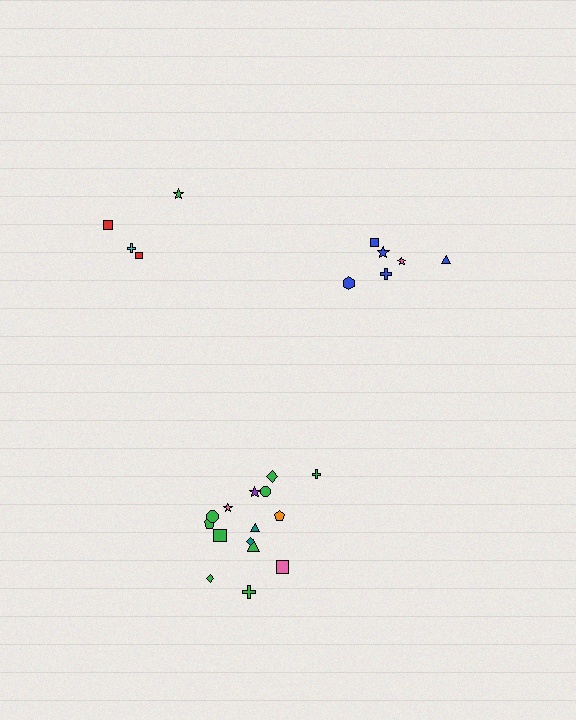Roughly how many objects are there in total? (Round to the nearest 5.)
Roughly 25 objects in total.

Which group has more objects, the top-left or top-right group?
The top-right group.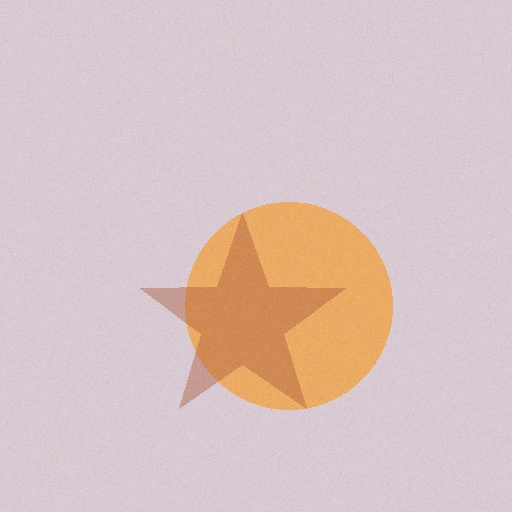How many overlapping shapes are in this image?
There are 2 overlapping shapes in the image.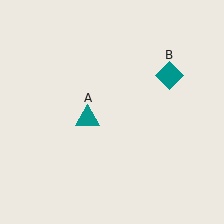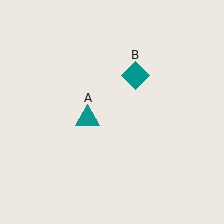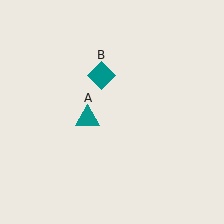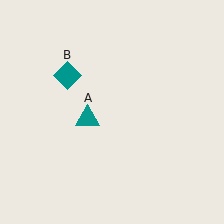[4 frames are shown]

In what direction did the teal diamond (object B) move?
The teal diamond (object B) moved left.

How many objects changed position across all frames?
1 object changed position: teal diamond (object B).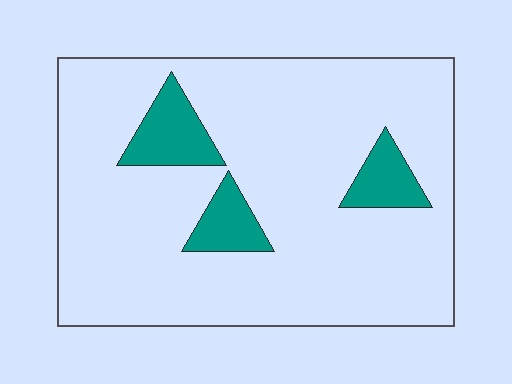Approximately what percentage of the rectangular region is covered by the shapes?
Approximately 10%.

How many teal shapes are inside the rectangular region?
3.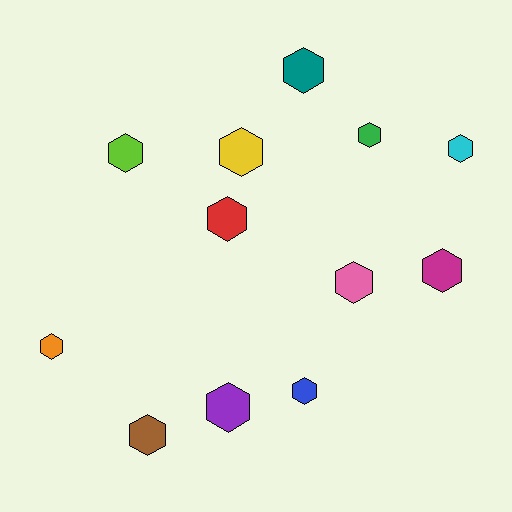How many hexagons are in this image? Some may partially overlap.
There are 12 hexagons.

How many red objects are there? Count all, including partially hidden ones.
There is 1 red object.